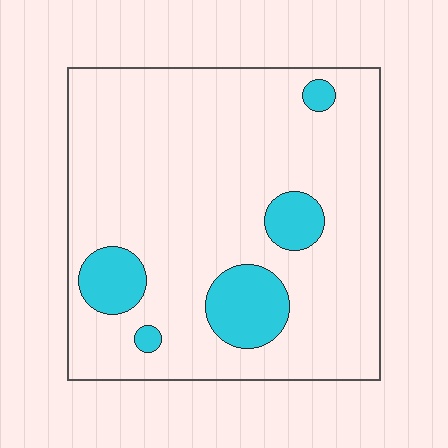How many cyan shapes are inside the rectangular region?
5.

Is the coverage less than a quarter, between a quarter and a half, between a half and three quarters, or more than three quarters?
Less than a quarter.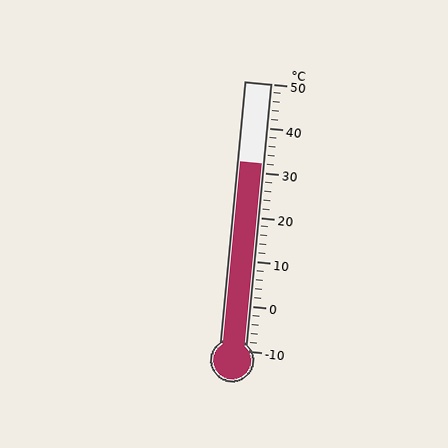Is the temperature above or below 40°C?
The temperature is below 40°C.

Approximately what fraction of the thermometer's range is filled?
The thermometer is filled to approximately 70% of its range.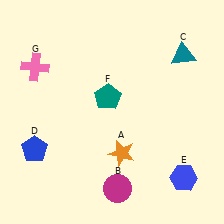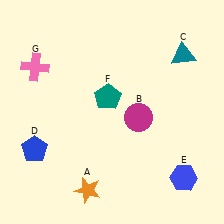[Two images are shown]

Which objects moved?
The objects that moved are: the orange star (A), the magenta circle (B).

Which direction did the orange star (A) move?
The orange star (A) moved down.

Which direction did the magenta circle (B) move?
The magenta circle (B) moved up.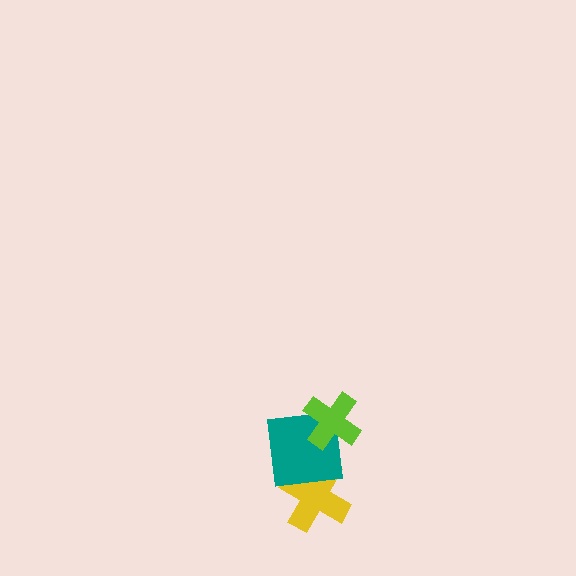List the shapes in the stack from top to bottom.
From top to bottom: the lime cross, the teal square, the yellow cross.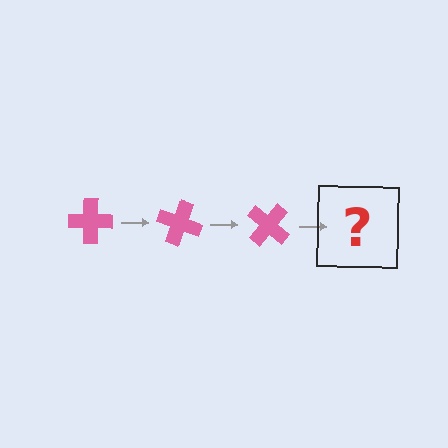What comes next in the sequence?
The next element should be a pink cross rotated 60 degrees.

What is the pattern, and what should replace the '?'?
The pattern is that the cross rotates 20 degrees each step. The '?' should be a pink cross rotated 60 degrees.